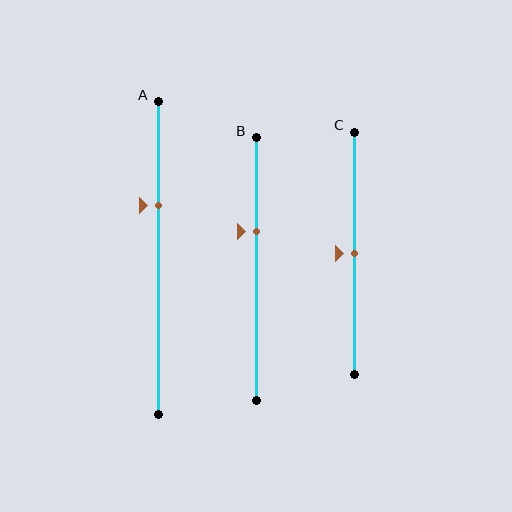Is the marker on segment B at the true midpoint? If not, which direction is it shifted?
No, the marker on segment B is shifted upward by about 14% of the segment length.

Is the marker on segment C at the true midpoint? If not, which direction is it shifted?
Yes, the marker on segment C is at the true midpoint.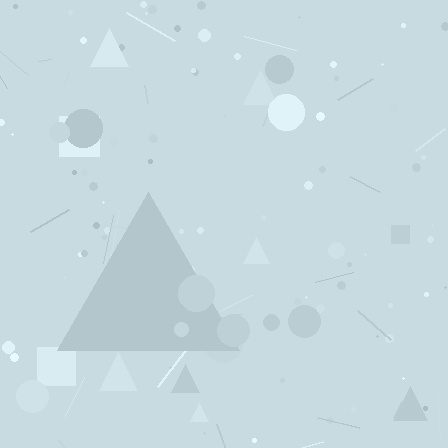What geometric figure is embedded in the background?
A triangle is embedded in the background.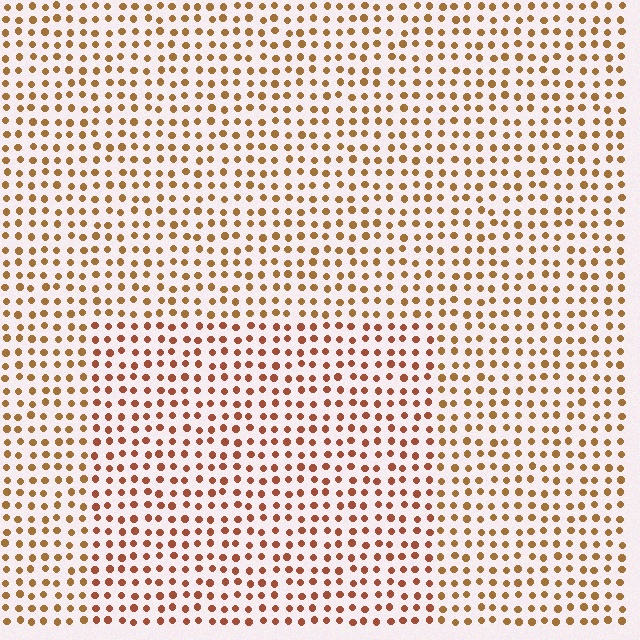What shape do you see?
I see a rectangle.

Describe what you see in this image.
The image is filled with small brown elements in a uniform arrangement. A rectangle-shaped region is visible where the elements are tinted to a slightly different hue, forming a subtle color boundary.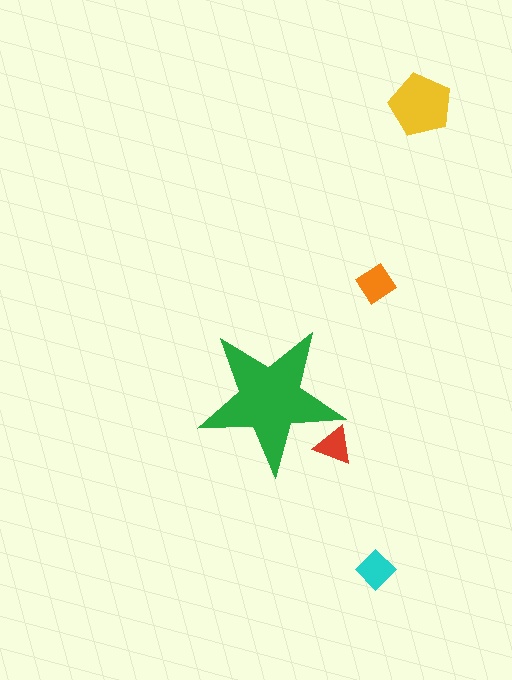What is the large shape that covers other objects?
A green star.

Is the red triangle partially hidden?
Yes, the red triangle is partially hidden behind the green star.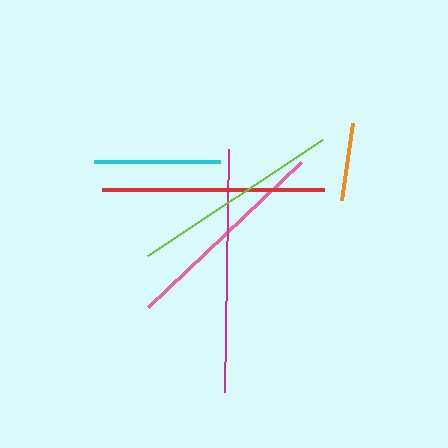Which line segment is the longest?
The magenta line is the longest at approximately 243 pixels.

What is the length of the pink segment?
The pink segment is approximately 211 pixels long.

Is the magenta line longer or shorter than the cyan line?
The magenta line is longer than the cyan line.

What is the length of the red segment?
The red segment is approximately 221 pixels long.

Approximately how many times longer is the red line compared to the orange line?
The red line is approximately 2.8 times the length of the orange line.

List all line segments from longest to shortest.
From longest to shortest: magenta, red, pink, lime, cyan, orange.